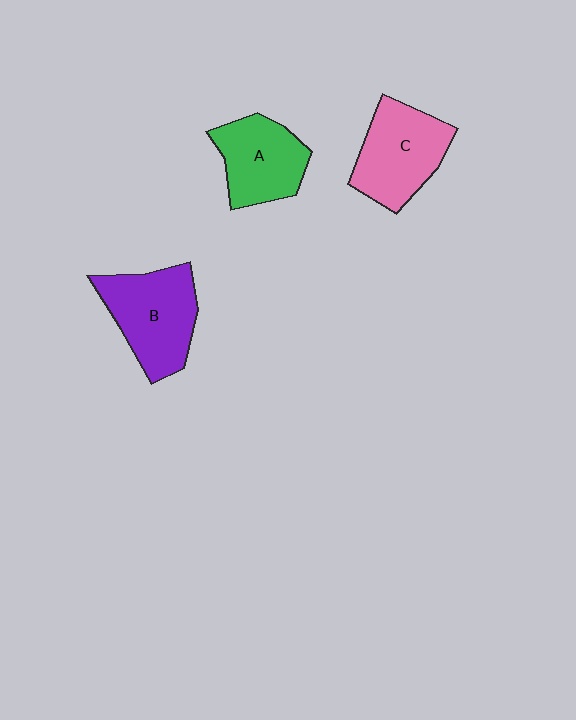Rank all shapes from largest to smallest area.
From largest to smallest: B (purple), C (pink), A (green).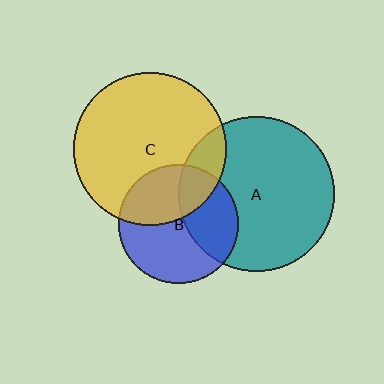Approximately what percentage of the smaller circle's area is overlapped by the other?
Approximately 40%.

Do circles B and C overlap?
Yes.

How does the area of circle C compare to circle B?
Approximately 1.6 times.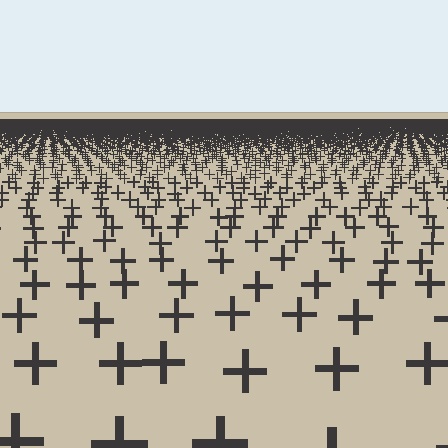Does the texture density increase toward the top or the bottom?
Density increases toward the top.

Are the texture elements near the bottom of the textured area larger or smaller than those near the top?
Larger. Near the bottom, elements are closer to the viewer and appear at a bigger on-screen size.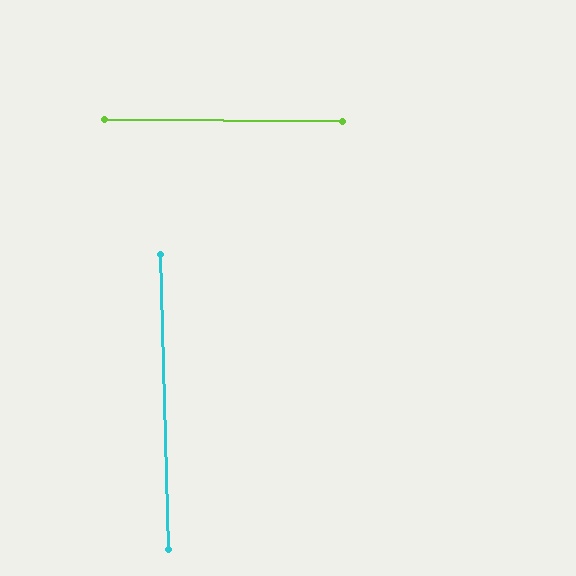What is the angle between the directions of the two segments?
Approximately 88 degrees.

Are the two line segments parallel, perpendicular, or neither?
Perpendicular — they meet at approximately 88°.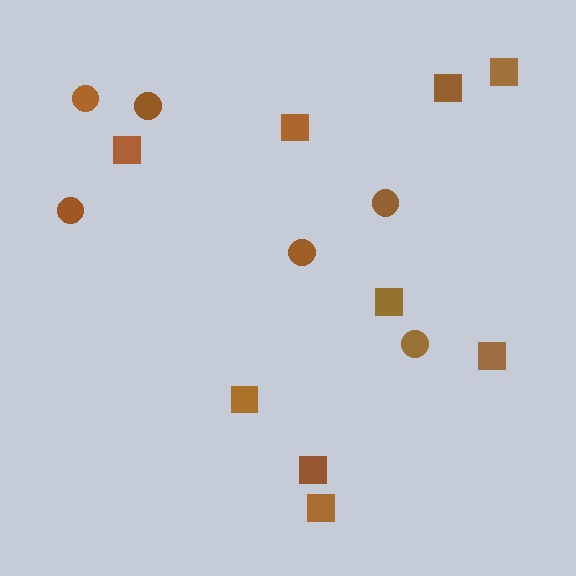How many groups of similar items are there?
There are 2 groups: one group of squares (9) and one group of circles (6).